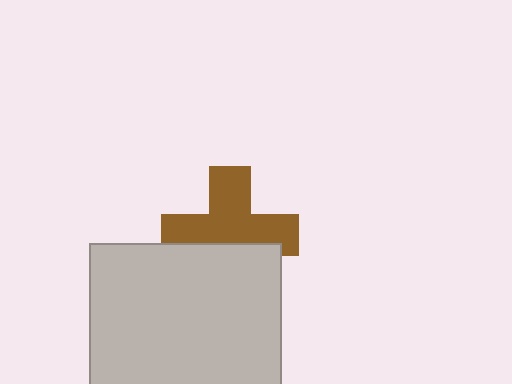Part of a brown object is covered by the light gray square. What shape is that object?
It is a cross.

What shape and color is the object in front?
The object in front is a light gray square.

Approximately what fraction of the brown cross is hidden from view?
Roughly 35% of the brown cross is hidden behind the light gray square.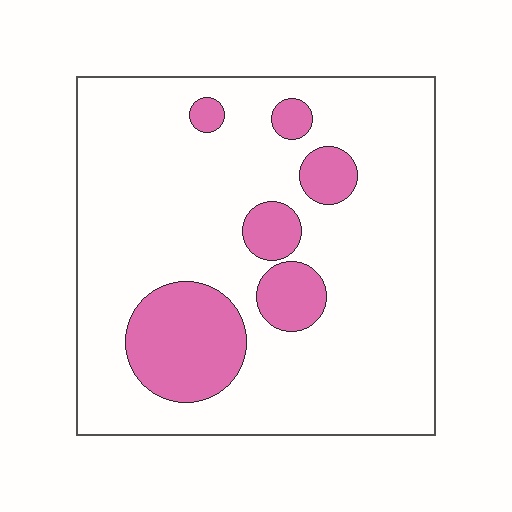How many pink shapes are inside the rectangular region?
6.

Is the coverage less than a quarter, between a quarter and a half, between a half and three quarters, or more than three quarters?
Less than a quarter.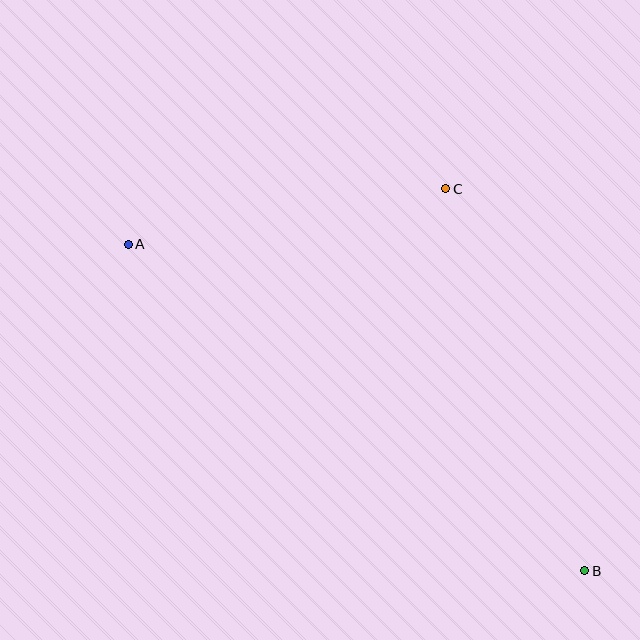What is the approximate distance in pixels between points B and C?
The distance between B and C is approximately 406 pixels.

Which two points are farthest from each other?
Points A and B are farthest from each other.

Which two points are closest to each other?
Points A and C are closest to each other.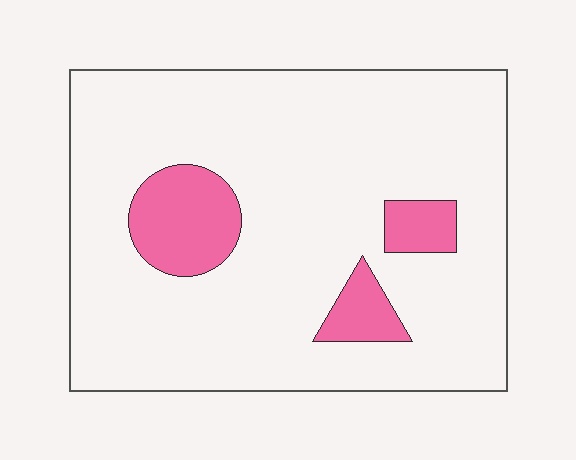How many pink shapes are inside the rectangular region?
3.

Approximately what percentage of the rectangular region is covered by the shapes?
Approximately 15%.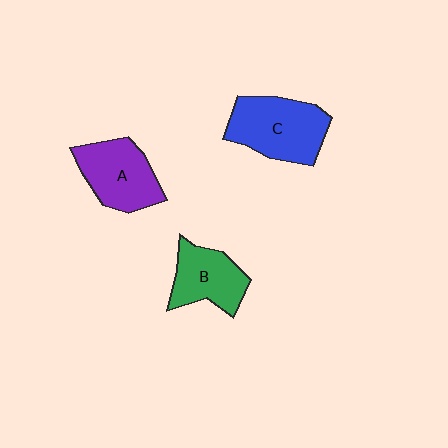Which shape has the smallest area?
Shape B (green).